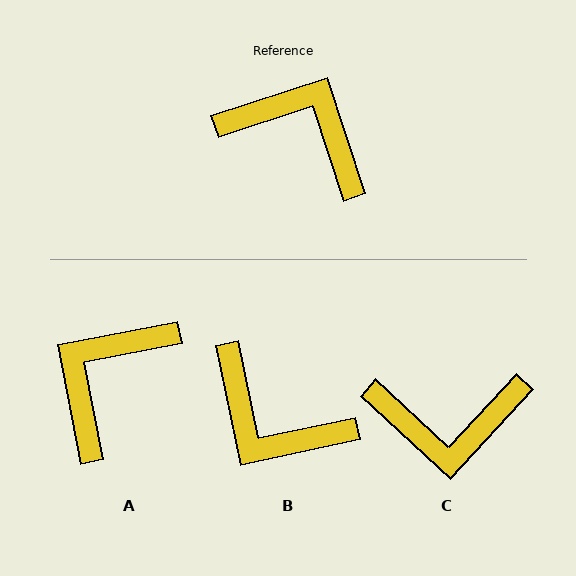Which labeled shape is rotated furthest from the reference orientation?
B, about 174 degrees away.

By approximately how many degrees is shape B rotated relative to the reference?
Approximately 174 degrees counter-clockwise.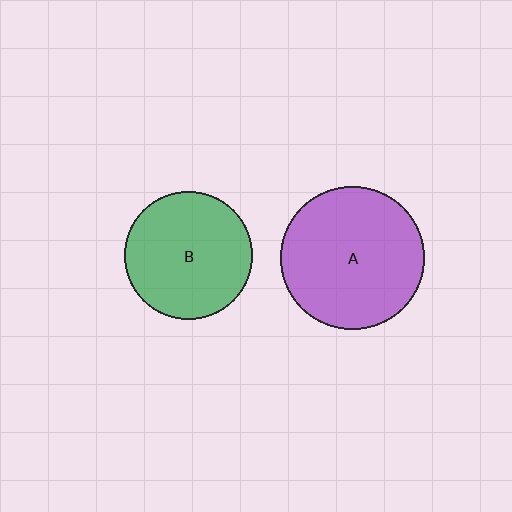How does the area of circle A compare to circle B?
Approximately 1.3 times.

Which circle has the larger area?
Circle A (purple).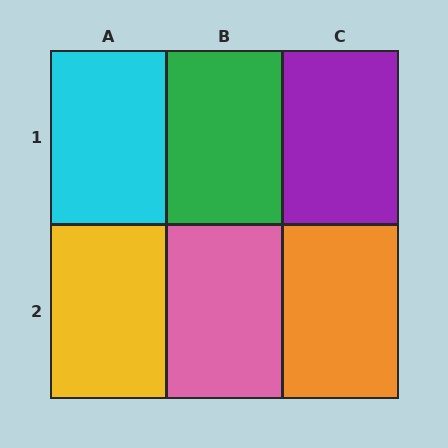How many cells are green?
1 cell is green.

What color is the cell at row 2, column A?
Yellow.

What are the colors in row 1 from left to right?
Cyan, green, purple.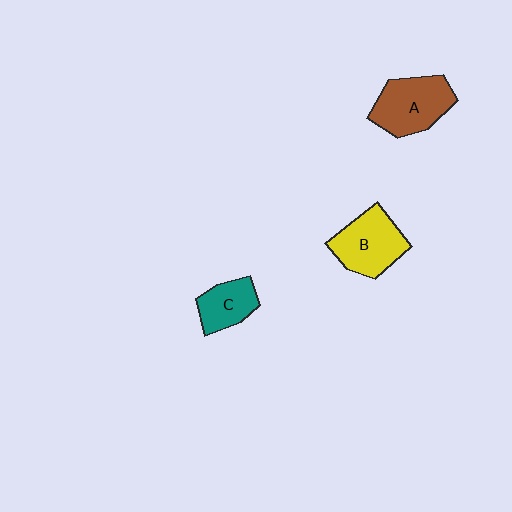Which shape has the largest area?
Shape A (brown).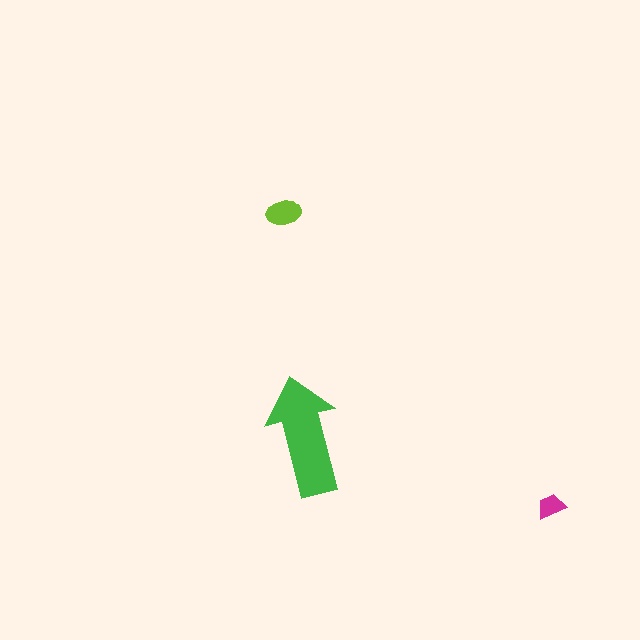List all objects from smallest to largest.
The magenta trapezoid, the lime ellipse, the green arrow.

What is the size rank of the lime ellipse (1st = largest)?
2nd.